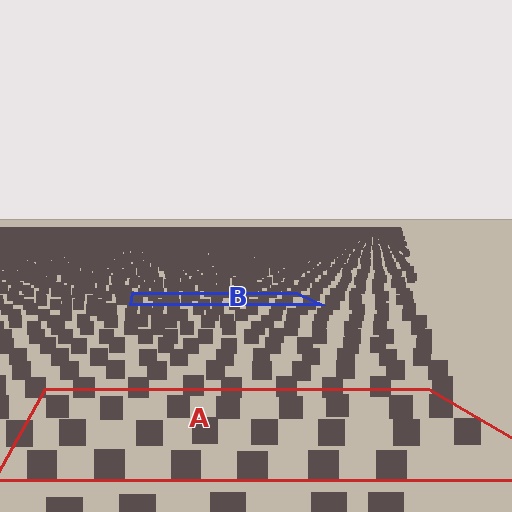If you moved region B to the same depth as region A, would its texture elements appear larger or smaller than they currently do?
They would appear larger. At a closer depth, the same texture elements are projected at a bigger on-screen size.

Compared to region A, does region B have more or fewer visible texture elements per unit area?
Region B has more texture elements per unit area — they are packed more densely because it is farther away.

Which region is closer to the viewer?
Region A is closer. The texture elements there are larger and more spread out.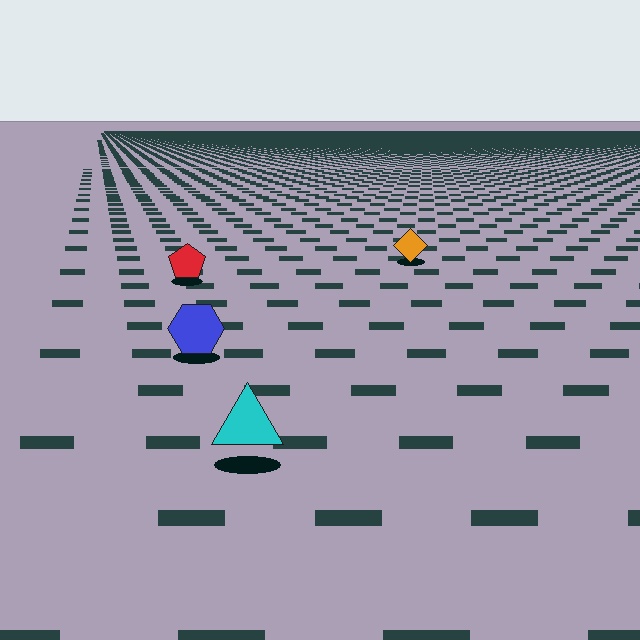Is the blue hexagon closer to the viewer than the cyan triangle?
No. The cyan triangle is closer — you can tell from the texture gradient: the ground texture is coarser near it.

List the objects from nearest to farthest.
From nearest to farthest: the cyan triangle, the blue hexagon, the red pentagon, the orange diamond.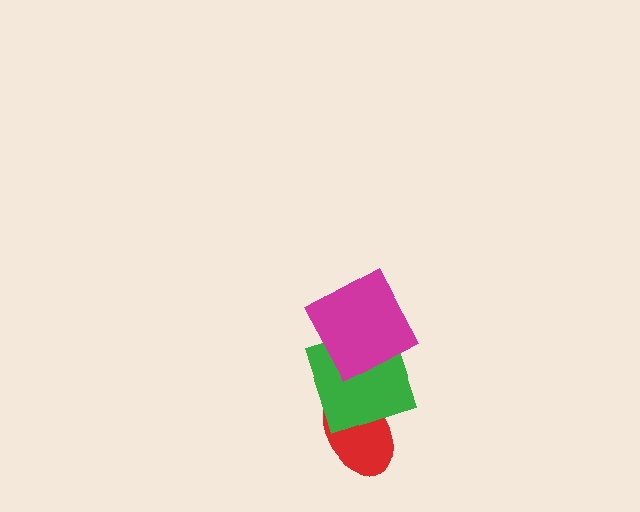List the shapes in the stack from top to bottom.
From top to bottom: the magenta square, the green square, the red ellipse.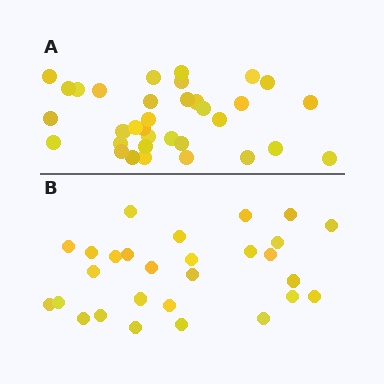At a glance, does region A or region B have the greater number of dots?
Region A (the top region) has more dots.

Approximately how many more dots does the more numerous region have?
Region A has about 6 more dots than region B.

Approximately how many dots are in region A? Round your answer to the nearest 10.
About 30 dots. (The exact count is 34, which rounds to 30.)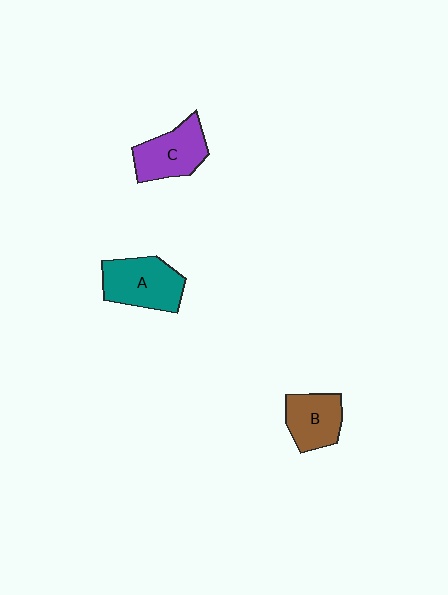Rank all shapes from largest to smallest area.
From largest to smallest: A (teal), C (purple), B (brown).